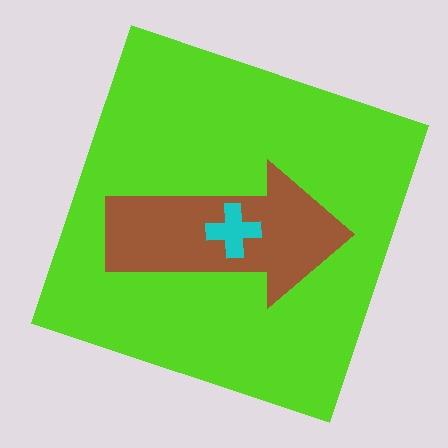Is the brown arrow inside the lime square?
Yes.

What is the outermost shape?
The lime square.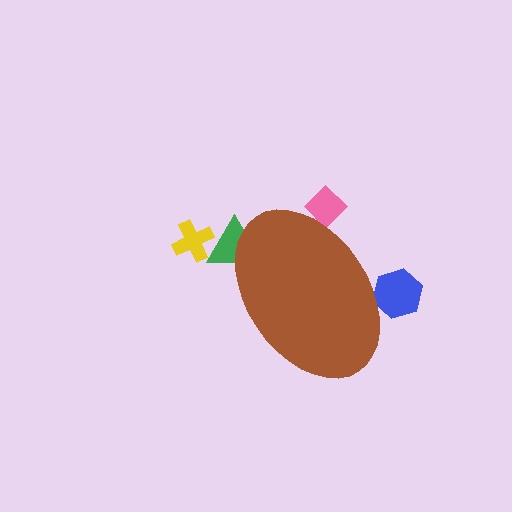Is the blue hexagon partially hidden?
Yes, the blue hexagon is partially hidden behind the brown ellipse.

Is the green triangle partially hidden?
Yes, the green triangle is partially hidden behind the brown ellipse.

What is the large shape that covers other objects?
A brown ellipse.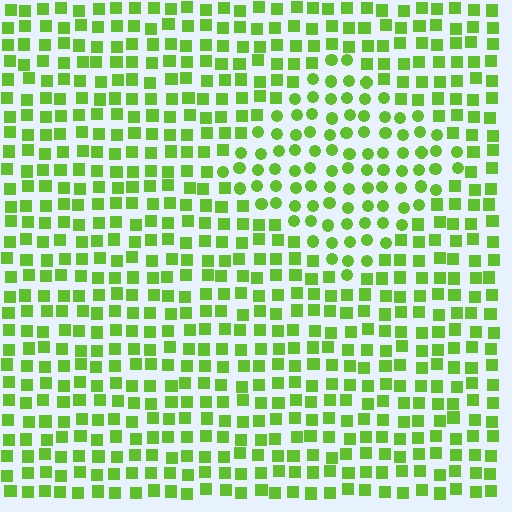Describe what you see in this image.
The image is filled with small lime elements arranged in a uniform grid. A diamond-shaped region contains circles, while the surrounding area contains squares. The boundary is defined purely by the change in element shape.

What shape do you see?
I see a diamond.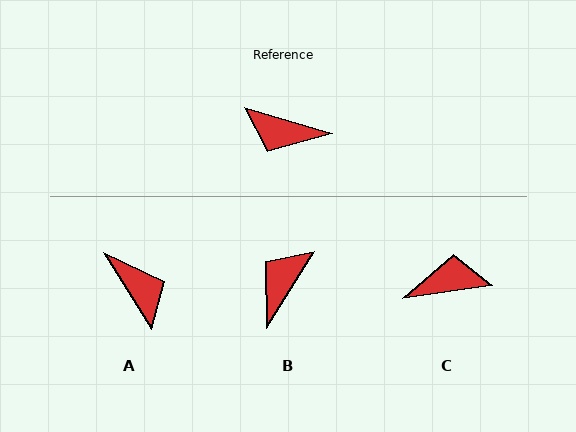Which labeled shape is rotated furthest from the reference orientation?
C, about 156 degrees away.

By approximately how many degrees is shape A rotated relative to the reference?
Approximately 138 degrees counter-clockwise.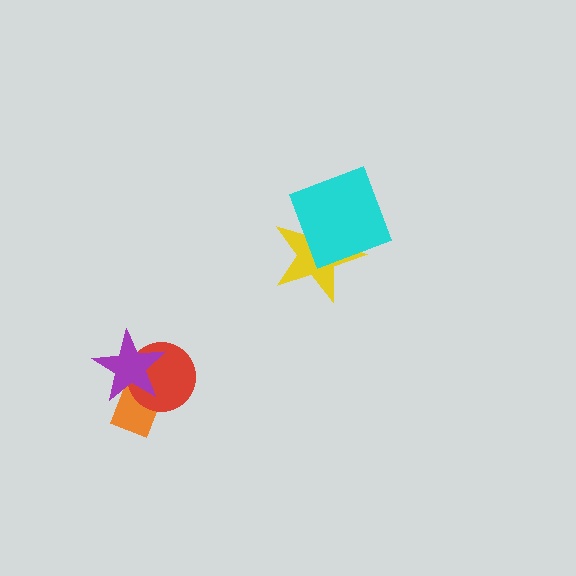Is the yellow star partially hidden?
Yes, it is partially covered by another shape.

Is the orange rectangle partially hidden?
Yes, it is partially covered by another shape.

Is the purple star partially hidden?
No, no other shape covers it.